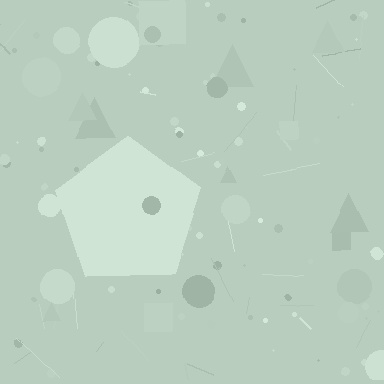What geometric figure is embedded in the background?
A pentagon is embedded in the background.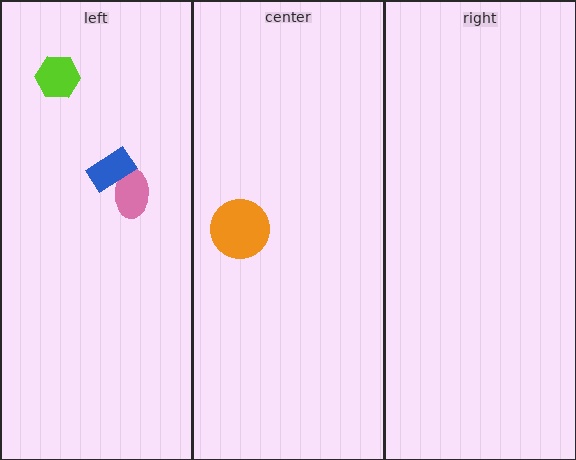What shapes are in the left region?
The lime hexagon, the pink ellipse, the blue rectangle.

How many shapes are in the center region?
1.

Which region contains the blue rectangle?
The left region.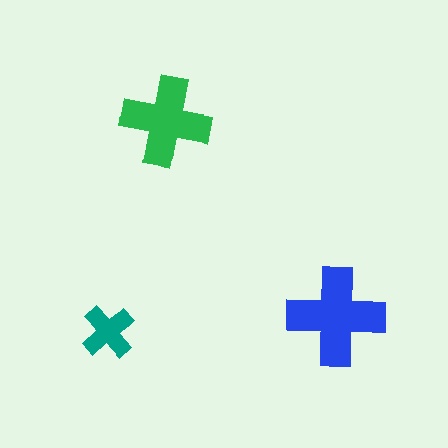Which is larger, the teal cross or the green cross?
The green one.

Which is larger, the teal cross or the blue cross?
The blue one.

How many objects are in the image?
There are 3 objects in the image.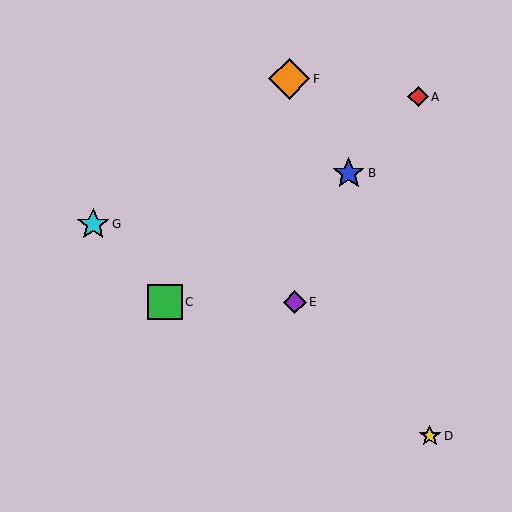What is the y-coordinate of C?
Object C is at y≈302.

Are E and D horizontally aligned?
No, E is at y≈302 and D is at y≈436.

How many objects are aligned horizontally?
2 objects (C, E) are aligned horizontally.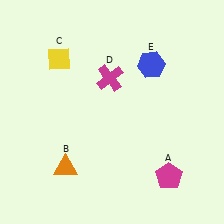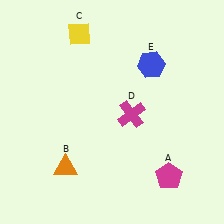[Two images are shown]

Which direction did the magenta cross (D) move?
The magenta cross (D) moved down.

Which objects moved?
The objects that moved are: the yellow diamond (C), the magenta cross (D).